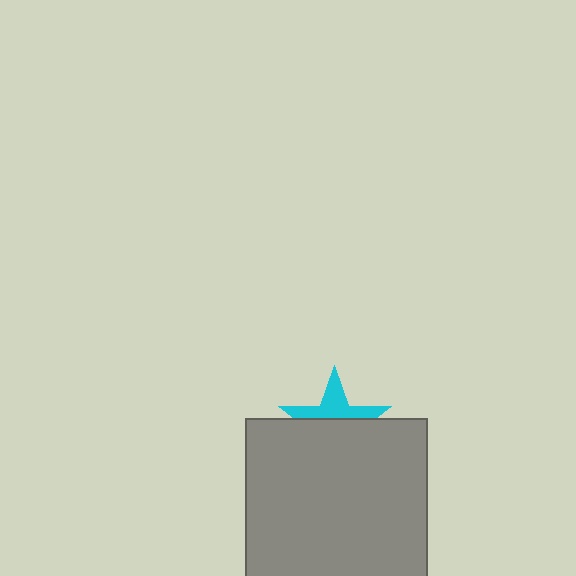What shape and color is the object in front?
The object in front is a gray rectangle.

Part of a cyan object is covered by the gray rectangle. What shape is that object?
It is a star.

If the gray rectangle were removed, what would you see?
You would see the complete cyan star.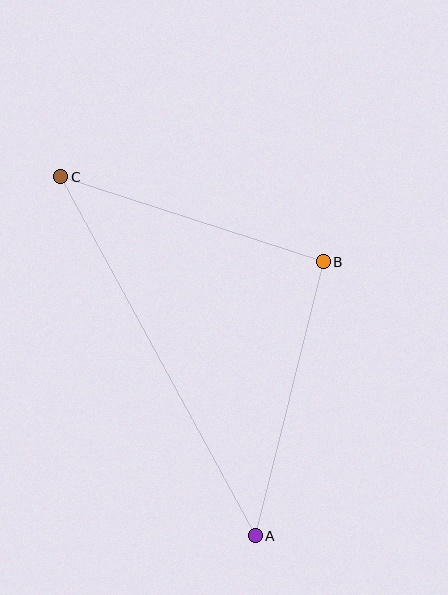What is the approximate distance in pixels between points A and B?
The distance between A and B is approximately 282 pixels.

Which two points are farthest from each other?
Points A and C are farthest from each other.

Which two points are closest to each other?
Points B and C are closest to each other.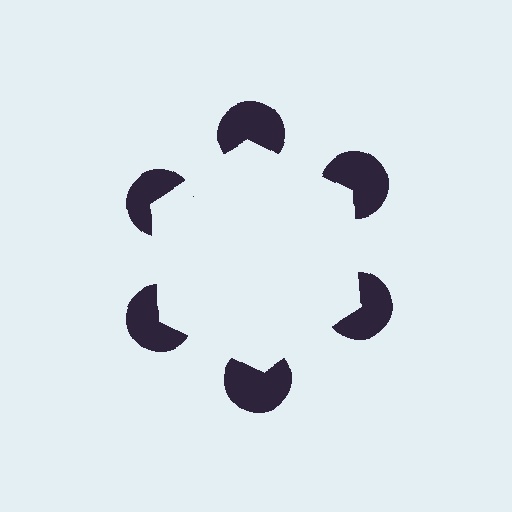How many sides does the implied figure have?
6 sides.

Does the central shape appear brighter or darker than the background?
It typically appears slightly brighter than the background, even though no actual brightness change is drawn.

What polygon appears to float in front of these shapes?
An illusory hexagon — its edges are inferred from the aligned wedge cuts in the pac-man discs, not physically drawn.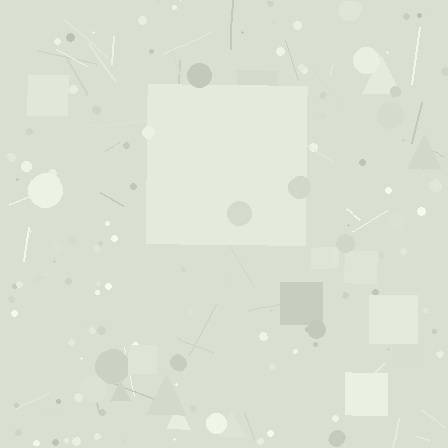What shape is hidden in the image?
A square is hidden in the image.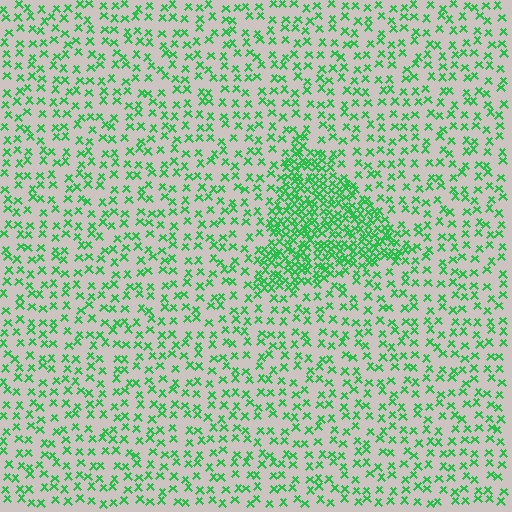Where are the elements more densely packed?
The elements are more densely packed inside the triangle boundary.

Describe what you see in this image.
The image contains small green elements arranged at two different densities. A triangle-shaped region is visible where the elements are more densely packed than the surrounding area.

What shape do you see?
I see a triangle.